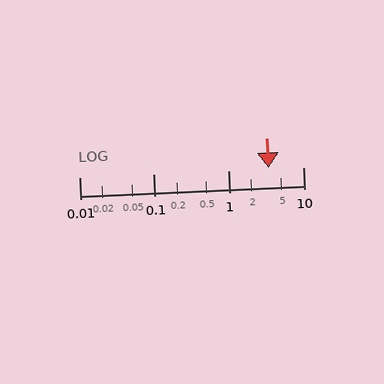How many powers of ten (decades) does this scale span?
The scale spans 3 decades, from 0.01 to 10.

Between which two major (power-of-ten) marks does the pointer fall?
The pointer is between 1 and 10.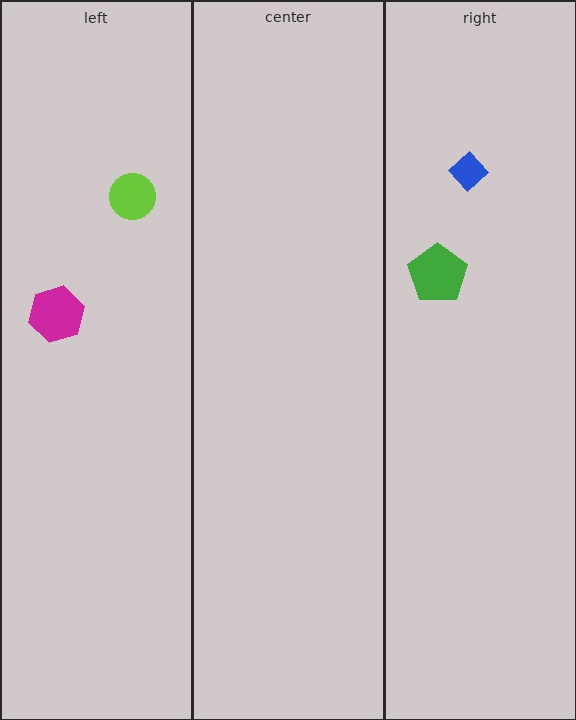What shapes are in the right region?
The green pentagon, the blue diamond.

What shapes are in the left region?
The lime circle, the magenta hexagon.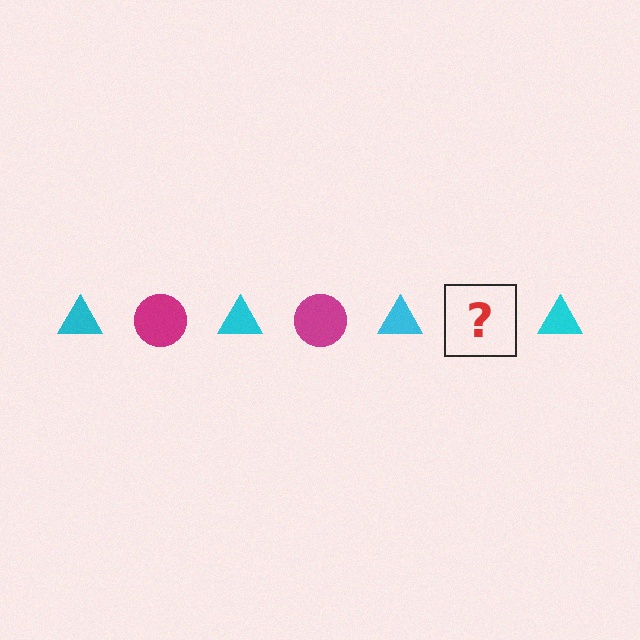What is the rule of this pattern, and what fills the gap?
The rule is that the pattern alternates between cyan triangle and magenta circle. The gap should be filled with a magenta circle.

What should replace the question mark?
The question mark should be replaced with a magenta circle.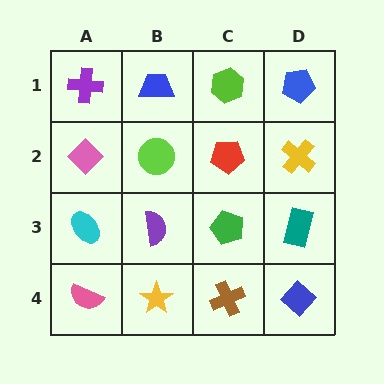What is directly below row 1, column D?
A yellow cross.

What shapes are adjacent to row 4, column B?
A purple semicircle (row 3, column B), a pink semicircle (row 4, column A), a brown cross (row 4, column C).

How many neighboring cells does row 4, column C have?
3.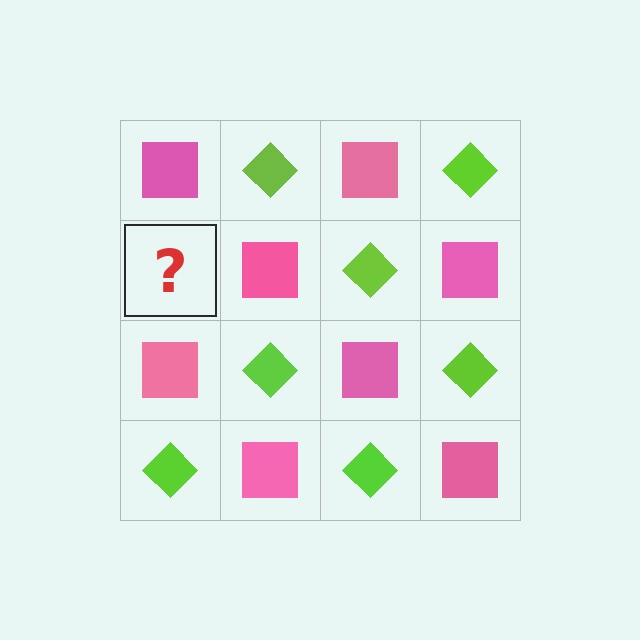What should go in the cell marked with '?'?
The missing cell should contain a lime diamond.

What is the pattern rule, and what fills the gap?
The rule is that it alternates pink square and lime diamond in a checkerboard pattern. The gap should be filled with a lime diamond.